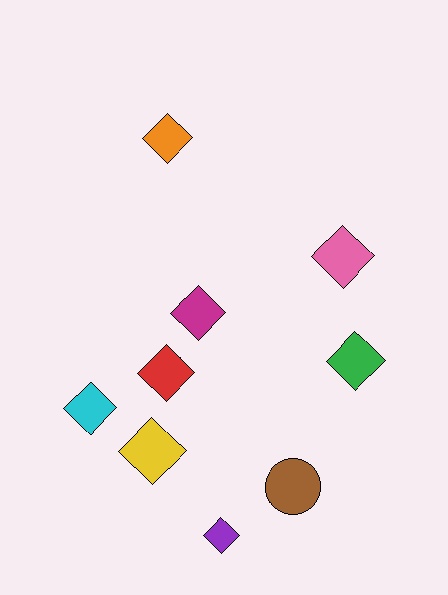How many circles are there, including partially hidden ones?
There is 1 circle.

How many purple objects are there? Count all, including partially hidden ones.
There is 1 purple object.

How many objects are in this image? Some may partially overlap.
There are 9 objects.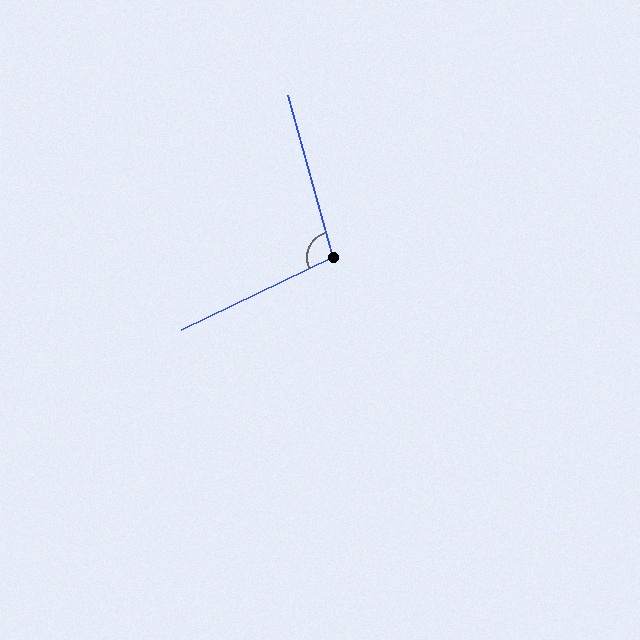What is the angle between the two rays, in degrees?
Approximately 100 degrees.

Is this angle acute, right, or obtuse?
It is obtuse.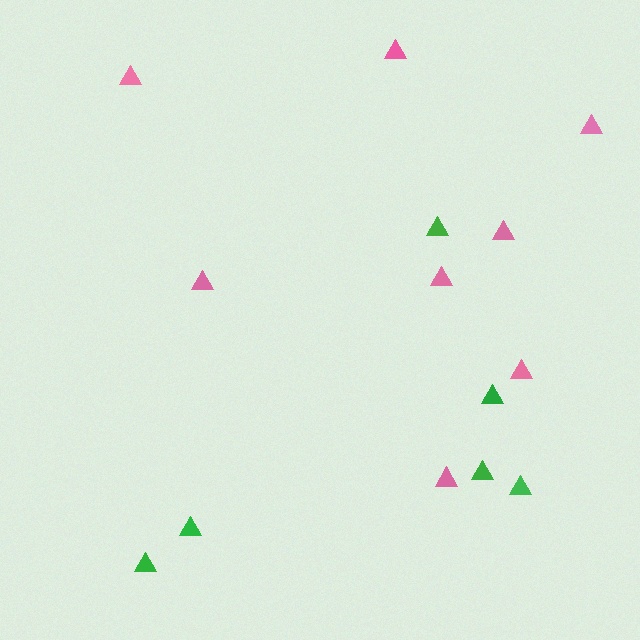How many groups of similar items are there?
There are 2 groups: one group of green triangles (6) and one group of pink triangles (8).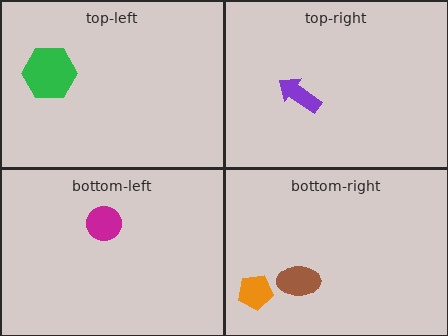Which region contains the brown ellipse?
The bottom-right region.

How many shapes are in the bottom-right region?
2.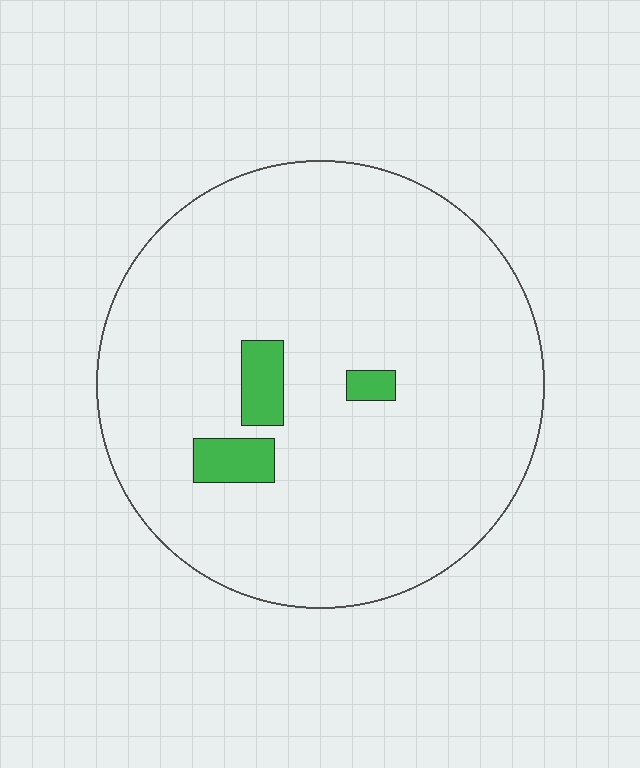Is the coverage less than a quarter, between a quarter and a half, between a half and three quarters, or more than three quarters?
Less than a quarter.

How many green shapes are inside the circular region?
3.